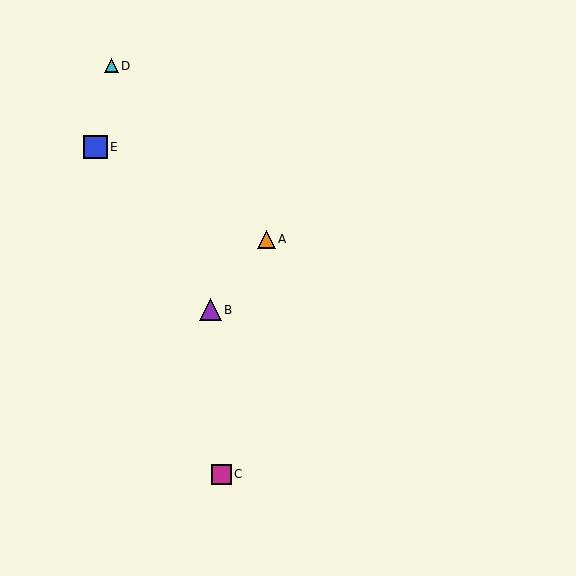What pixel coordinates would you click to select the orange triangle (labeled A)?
Click at (266, 239) to select the orange triangle A.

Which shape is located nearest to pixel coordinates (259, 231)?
The orange triangle (labeled A) at (266, 239) is nearest to that location.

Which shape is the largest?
The blue square (labeled E) is the largest.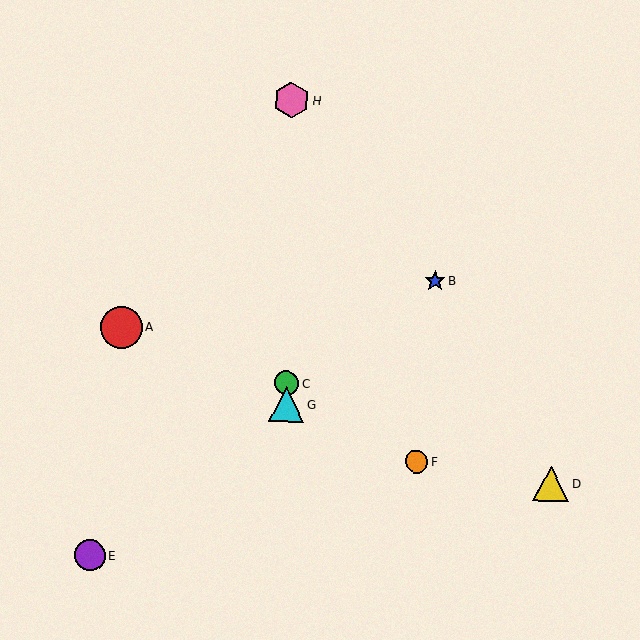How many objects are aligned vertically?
3 objects (C, G, H) are aligned vertically.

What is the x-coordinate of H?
Object H is at x≈291.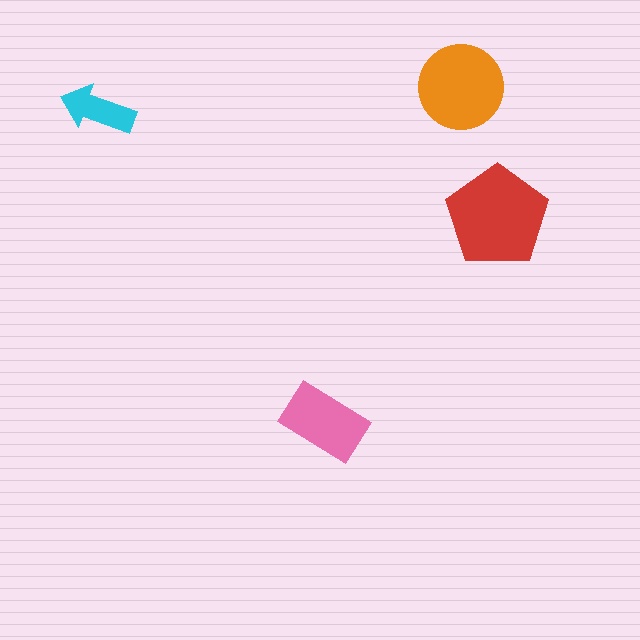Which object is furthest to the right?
The red pentagon is rightmost.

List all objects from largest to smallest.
The red pentagon, the orange circle, the pink rectangle, the cyan arrow.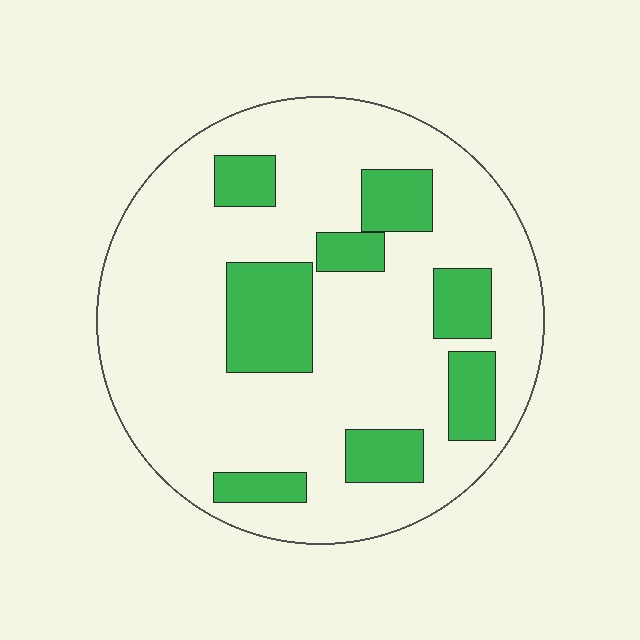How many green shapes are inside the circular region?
8.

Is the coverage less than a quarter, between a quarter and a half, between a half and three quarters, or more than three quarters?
Less than a quarter.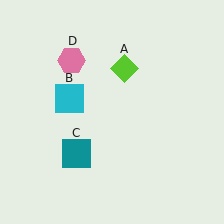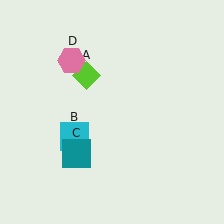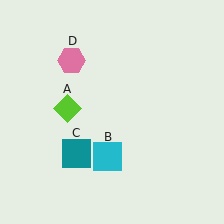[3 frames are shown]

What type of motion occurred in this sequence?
The lime diamond (object A), cyan square (object B) rotated counterclockwise around the center of the scene.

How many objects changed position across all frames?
2 objects changed position: lime diamond (object A), cyan square (object B).